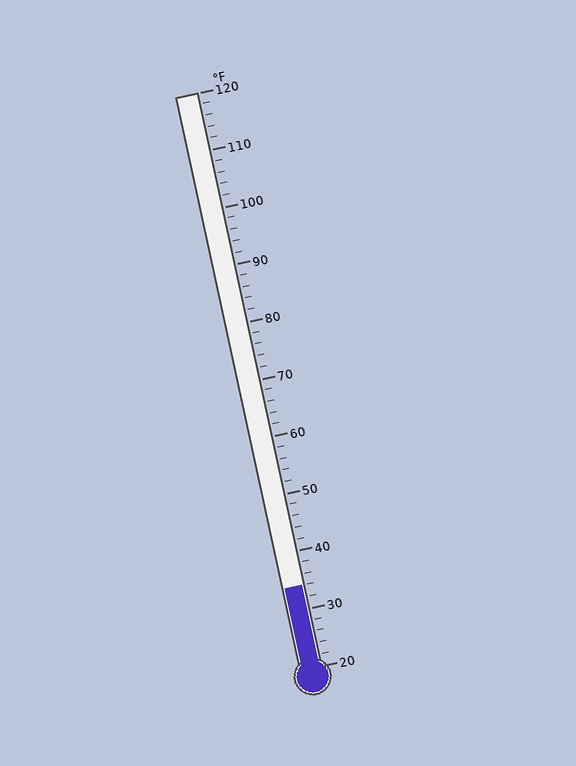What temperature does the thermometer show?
The thermometer shows approximately 34°F.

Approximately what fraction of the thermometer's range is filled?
The thermometer is filled to approximately 15% of its range.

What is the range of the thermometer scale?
The thermometer scale ranges from 20°F to 120°F.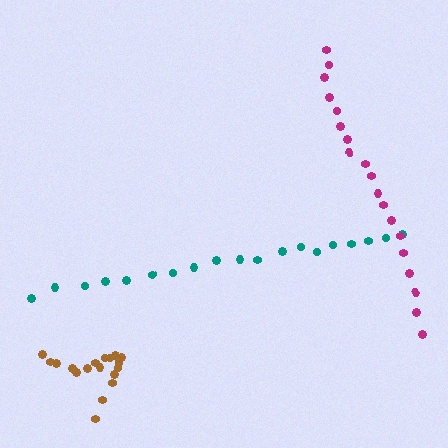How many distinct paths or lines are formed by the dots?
There are 3 distinct paths.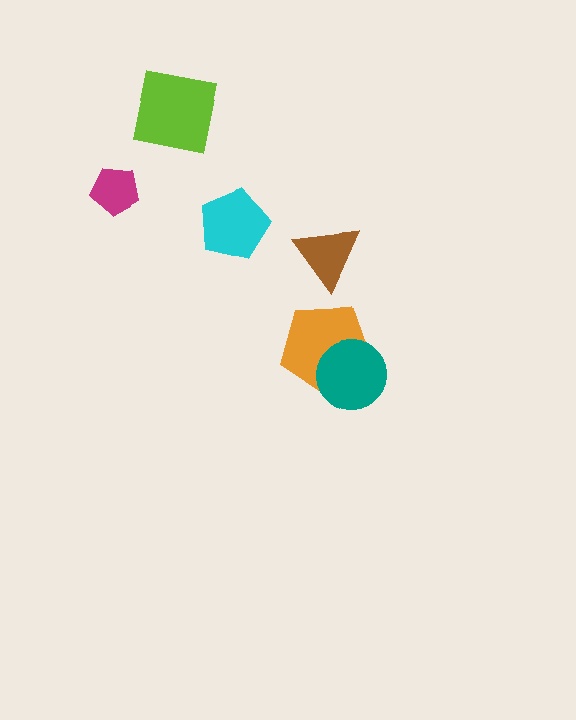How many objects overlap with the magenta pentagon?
0 objects overlap with the magenta pentagon.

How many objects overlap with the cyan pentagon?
0 objects overlap with the cyan pentagon.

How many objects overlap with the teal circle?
1 object overlaps with the teal circle.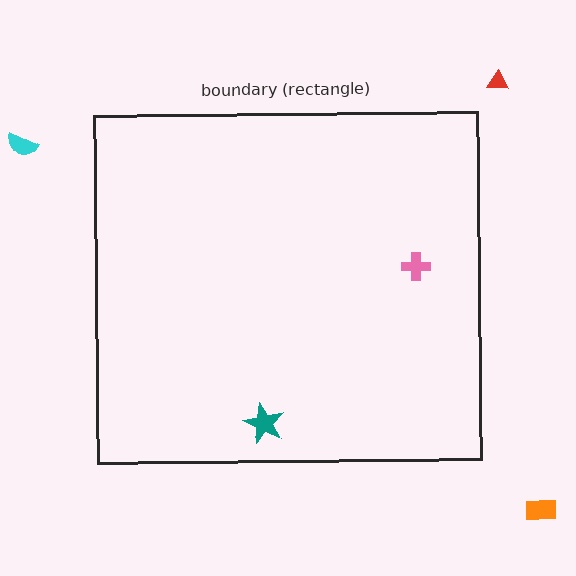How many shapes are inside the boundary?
2 inside, 3 outside.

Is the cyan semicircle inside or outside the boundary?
Outside.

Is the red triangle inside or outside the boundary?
Outside.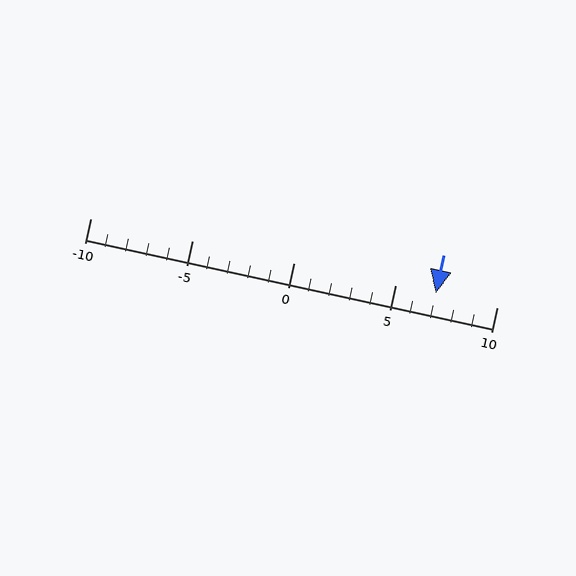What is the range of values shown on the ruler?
The ruler shows values from -10 to 10.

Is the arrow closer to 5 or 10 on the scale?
The arrow is closer to 5.